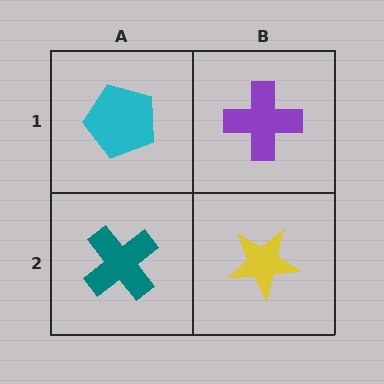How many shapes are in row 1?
2 shapes.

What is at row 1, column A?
A cyan pentagon.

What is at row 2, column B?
A yellow star.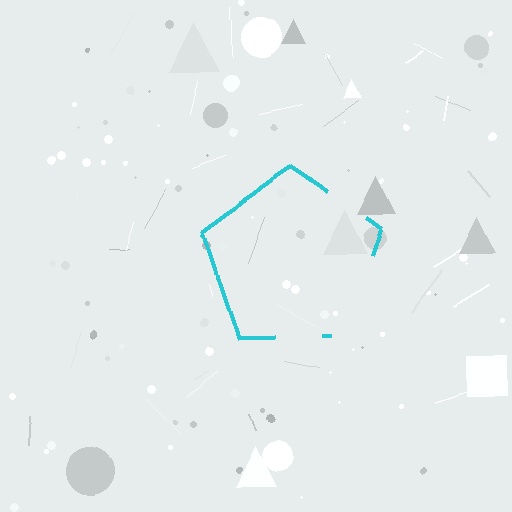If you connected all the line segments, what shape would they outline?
They would outline a pentagon.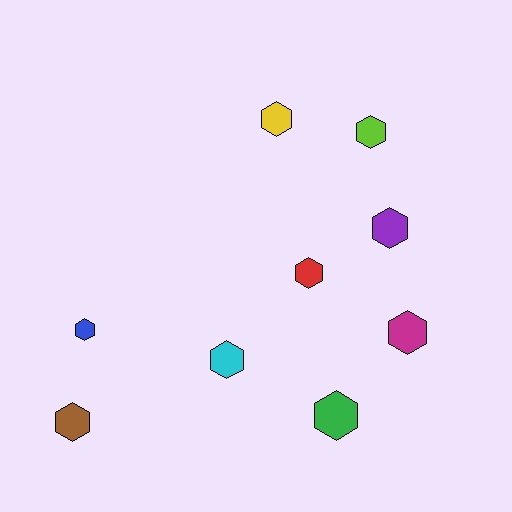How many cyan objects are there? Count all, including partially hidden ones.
There is 1 cyan object.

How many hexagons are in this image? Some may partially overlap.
There are 9 hexagons.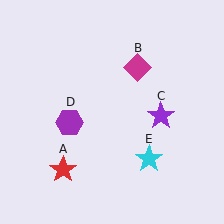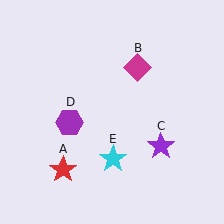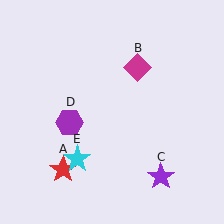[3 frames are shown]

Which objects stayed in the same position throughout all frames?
Red star (object A) and magenta diamond (object B) and purple hexagon (object D) remained stationary.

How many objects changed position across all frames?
2 objects changed position: purple star (object C), cyan star (object E).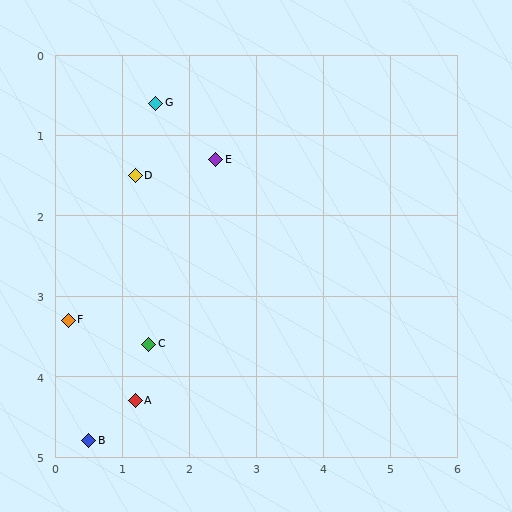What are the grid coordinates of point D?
Point D is at approximately (1.2, 1.5).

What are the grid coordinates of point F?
Point F is at approximately (0.2, 3.3).